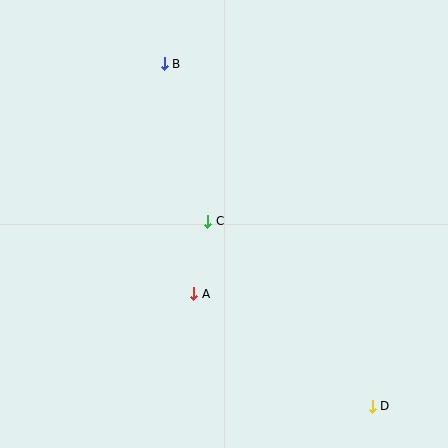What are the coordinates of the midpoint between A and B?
The midpoint between A and B is at (179, 179).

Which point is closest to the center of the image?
Point C at (208, 221) is closest to the center.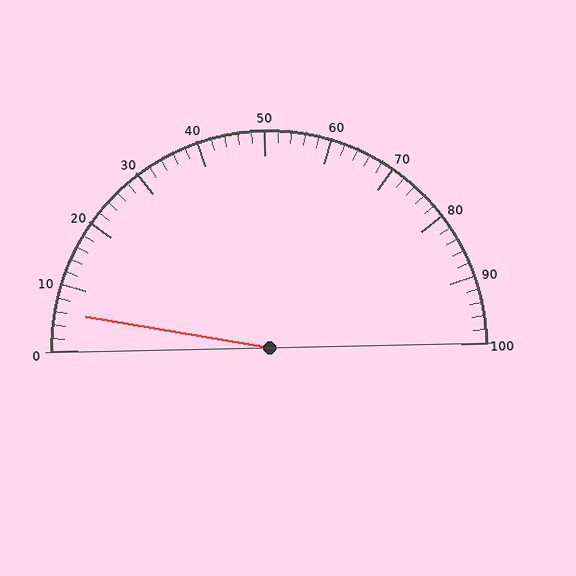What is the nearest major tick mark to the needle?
The nearest major tick mark is 10.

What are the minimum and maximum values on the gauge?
The gauge ranges from 0 to 100.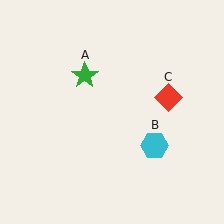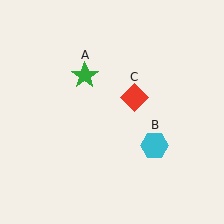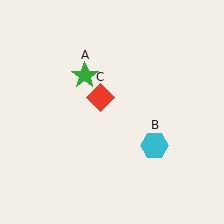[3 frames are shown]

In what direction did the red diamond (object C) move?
The red diamond (object C) moved left.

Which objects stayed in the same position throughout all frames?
Green star (object A) and cyan hexagon (object B) remained stationary.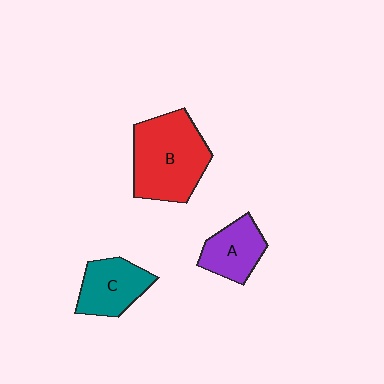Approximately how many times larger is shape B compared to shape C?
Approximately 1.7 times.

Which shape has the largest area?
Shape B (red).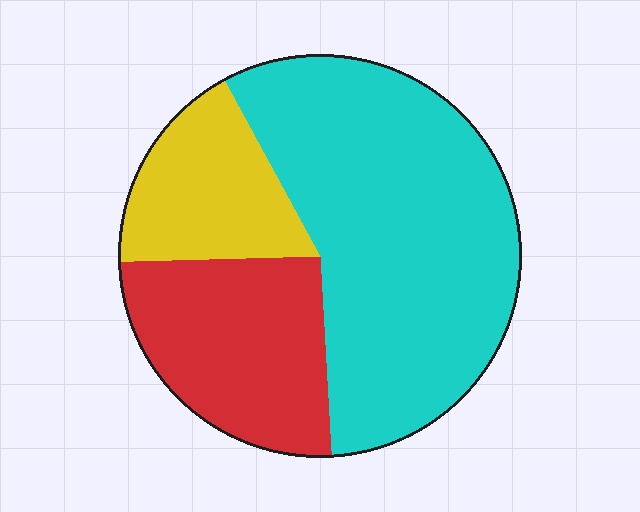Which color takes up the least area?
Yellow, at roughly 20%.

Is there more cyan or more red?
Cyan.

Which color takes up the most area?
Cyan, at roughly 55%.